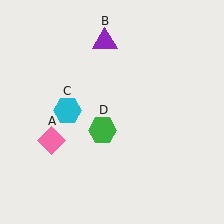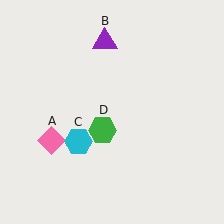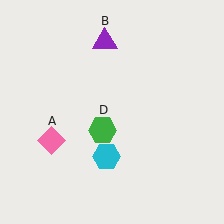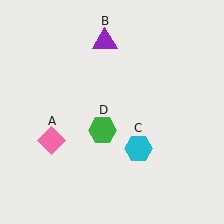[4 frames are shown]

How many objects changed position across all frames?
1 object changed position: cyan hexagon (object C).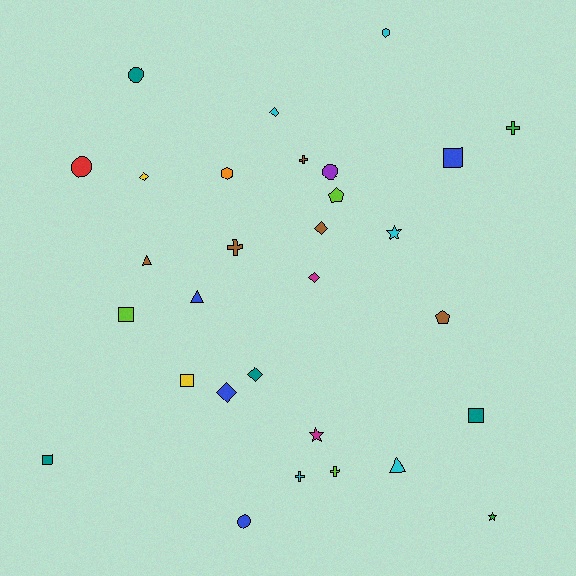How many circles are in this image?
There are 4 circles.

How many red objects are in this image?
There is 1 red object.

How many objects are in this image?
There are 30 objects.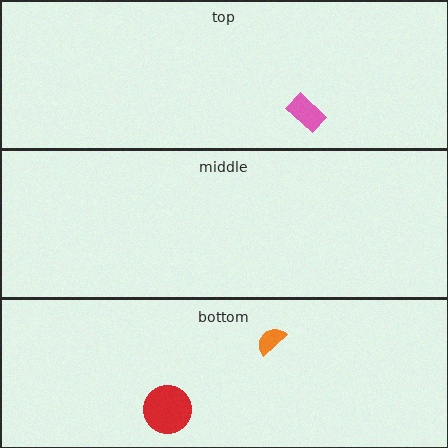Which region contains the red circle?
The bottom region.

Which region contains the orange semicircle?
The bottom region.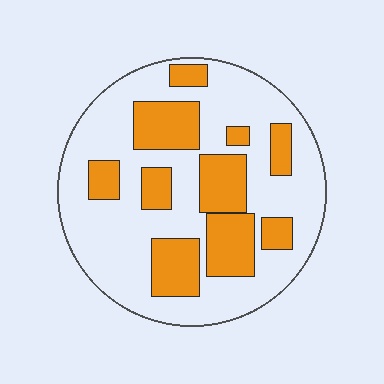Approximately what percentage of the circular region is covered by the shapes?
Approximately 30%.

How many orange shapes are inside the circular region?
10.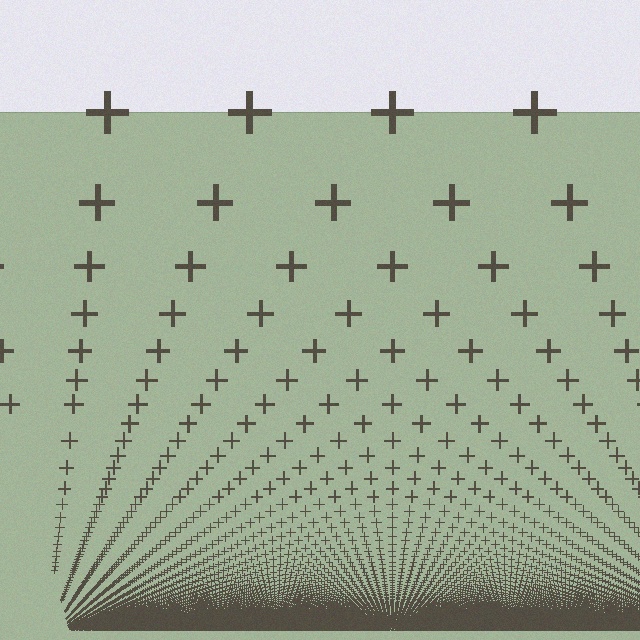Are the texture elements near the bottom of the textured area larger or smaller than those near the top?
Smaller. The gradient is inverted — elements near the bottom are smaller and denser.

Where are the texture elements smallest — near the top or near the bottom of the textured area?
Near the bottom.